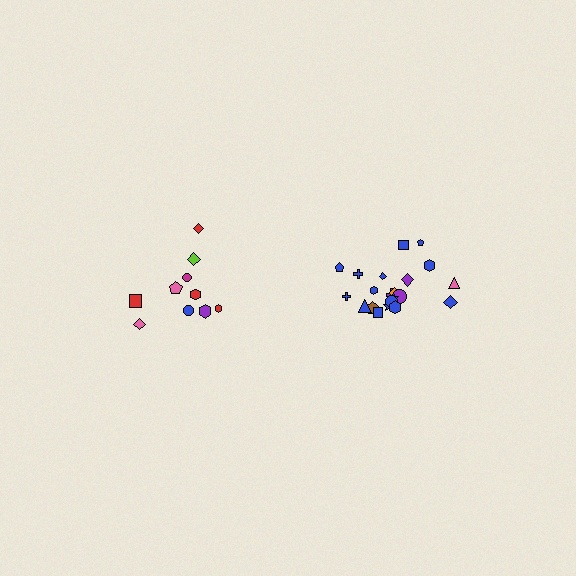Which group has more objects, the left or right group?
The right group.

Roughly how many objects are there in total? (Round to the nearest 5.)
Roughly 30 objects in total.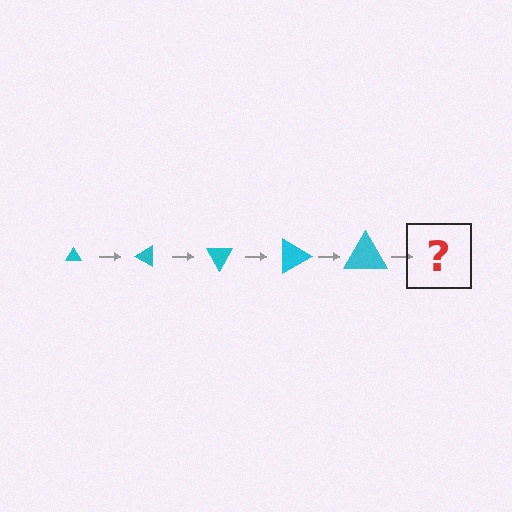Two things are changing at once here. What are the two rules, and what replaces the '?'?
The two rules are that the triangle grows larger each step and it rotates 30 degrees each step. The '?' should be a triangle, larger than the previous one and rotated 150 degrees from the start.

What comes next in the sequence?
The next element should be a triangle, larger than the previous one and rotated 150 degrees from the start.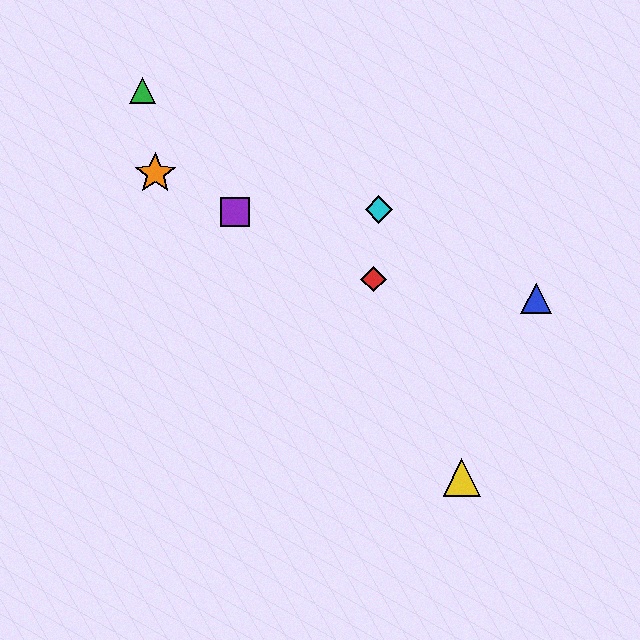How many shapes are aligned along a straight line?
3 shapes (the red diamond, the purple square, the orange star) are aligned along a straight line.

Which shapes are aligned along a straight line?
The red diamond, the purple square, the orange star are aligned along a straight line.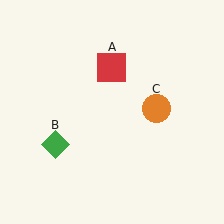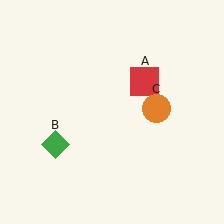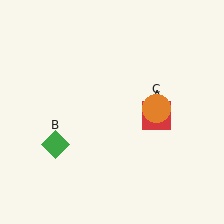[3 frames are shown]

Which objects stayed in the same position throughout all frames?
Green diamond (object B) and orange circle (object C) remained stationary.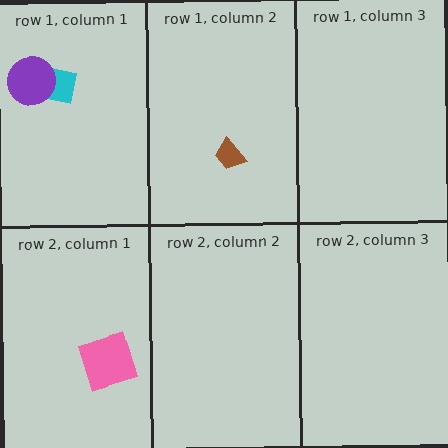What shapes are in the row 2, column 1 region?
The pink square.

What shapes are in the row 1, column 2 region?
The brown trapezoid.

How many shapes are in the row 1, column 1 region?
2.